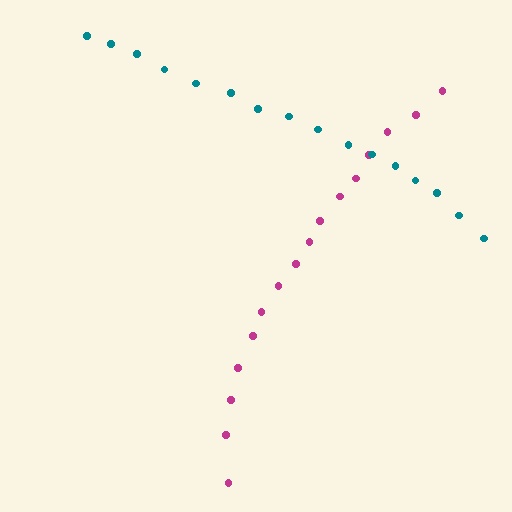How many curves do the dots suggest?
There are 2 distinct paths.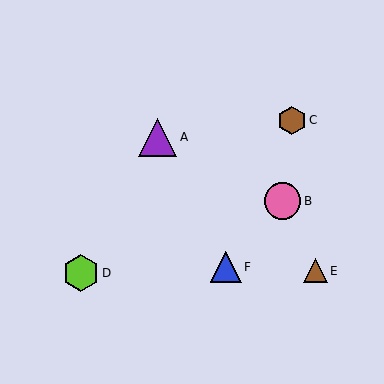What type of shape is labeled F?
Shape F is a blue triangle.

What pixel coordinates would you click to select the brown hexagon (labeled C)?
Click at (292, 120) to select the brown hexagon C.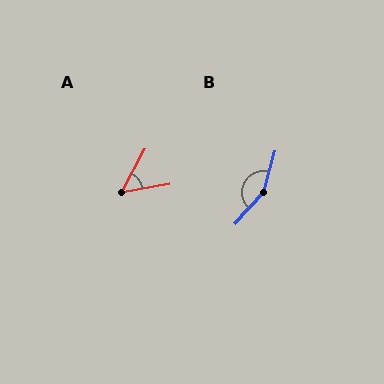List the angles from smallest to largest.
A (52°), B (153°).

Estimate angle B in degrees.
Approximately 153 degrees.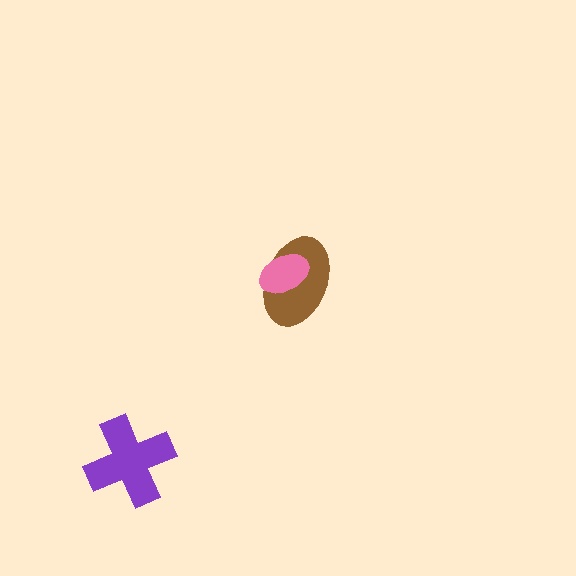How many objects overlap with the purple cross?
0 objects overlap with the purple cross.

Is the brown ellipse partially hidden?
Yes, it is partially covered by another shape.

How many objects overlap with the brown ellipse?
1 object overlaps with the brown ellipse.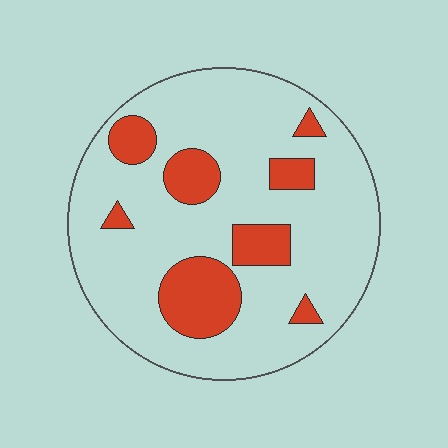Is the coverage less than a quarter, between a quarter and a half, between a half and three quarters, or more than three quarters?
Less than a quarter.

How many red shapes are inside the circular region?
8.